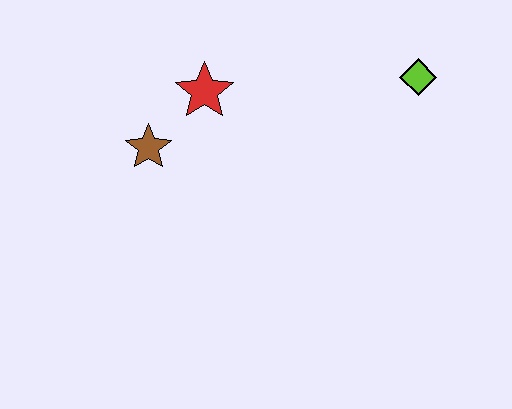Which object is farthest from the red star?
The lime diamond is farthest from the red star.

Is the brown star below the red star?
Yes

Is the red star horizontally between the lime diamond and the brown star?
Yes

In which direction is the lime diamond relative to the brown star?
The lime diamond is to the right of the brown star.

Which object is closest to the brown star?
The red star is closest to the brown star.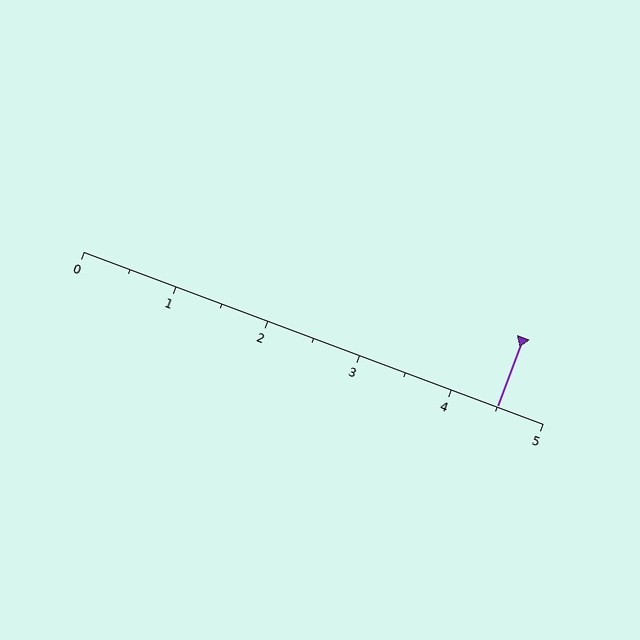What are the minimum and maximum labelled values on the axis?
The axis runs from 0 to 5.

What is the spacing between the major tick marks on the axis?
The major ticks are spaced 1 apart.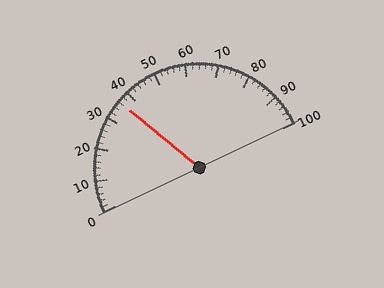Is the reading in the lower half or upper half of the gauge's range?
The reading is in the lower half of the range (0 to 100).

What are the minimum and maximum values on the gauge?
The gauge ranges from 0 to 100.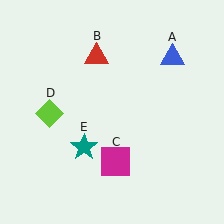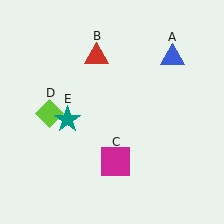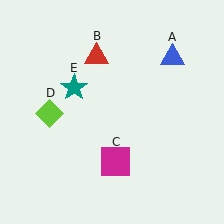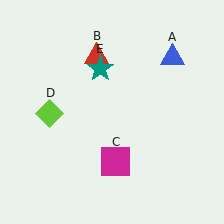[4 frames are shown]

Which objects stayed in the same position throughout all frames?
Blue triangle (object A) and red triangle (object B) and magenta square (object C) and lime diamond (object D) remained stationary.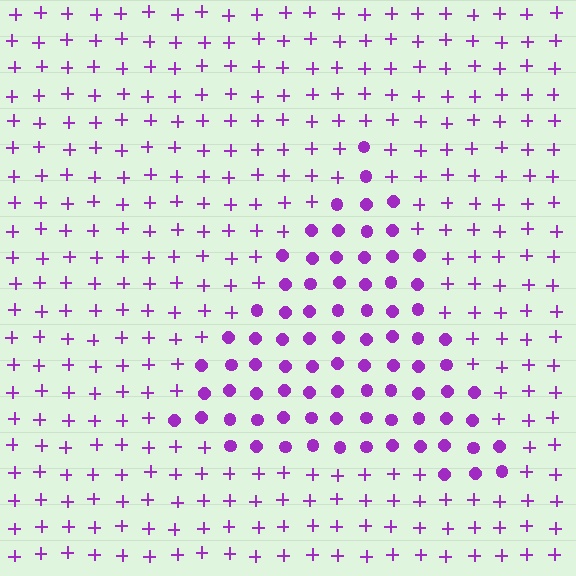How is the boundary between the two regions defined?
The boundary is defined by a change in element shape: circles inside vs. plus signs outside. All elements share the same color and spacing.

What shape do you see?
I see a triangle.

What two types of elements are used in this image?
The image uses circles inside the triangle region and plus signs outside it.